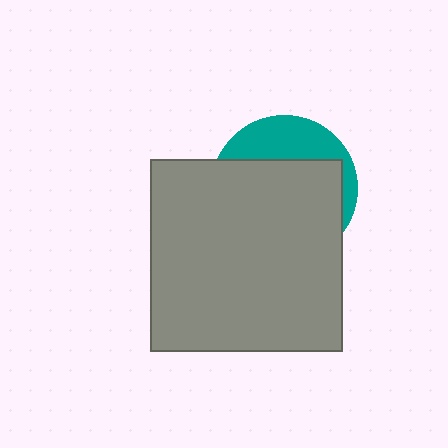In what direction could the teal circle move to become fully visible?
The teal circle could move up. That would shift it out from behind the gray square entirely.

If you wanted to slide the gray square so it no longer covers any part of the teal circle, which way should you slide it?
Slide it down — that is the most direct way to separate the two shapes.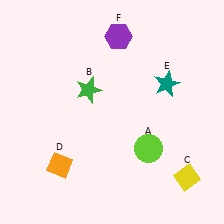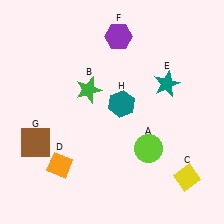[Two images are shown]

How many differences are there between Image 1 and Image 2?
There are 2 differences between the two images.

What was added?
A brown square (G), a teal hexagon (H) were added in Image 2.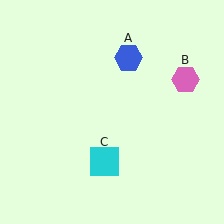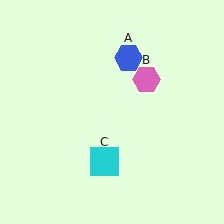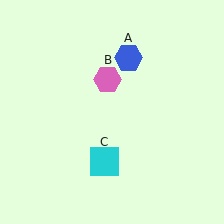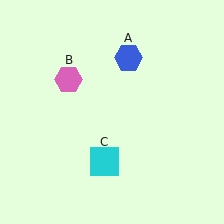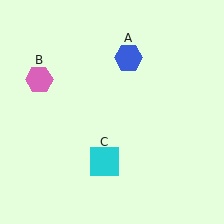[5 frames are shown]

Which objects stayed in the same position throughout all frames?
Blue hexagon (object A) and cyan square (object C) remained stationary.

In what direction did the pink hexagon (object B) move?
The pink hexagon (object B) moved left.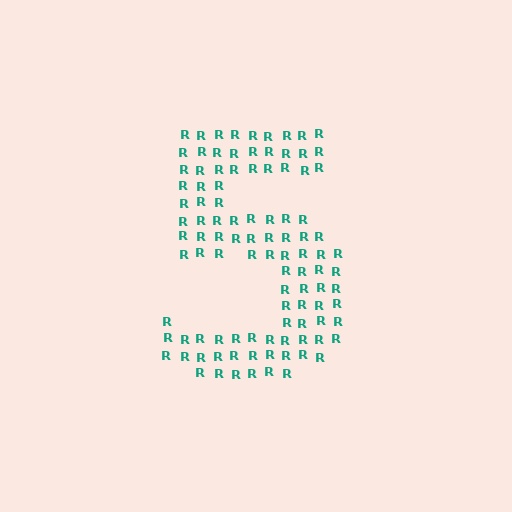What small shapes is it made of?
It is made of small letter R's.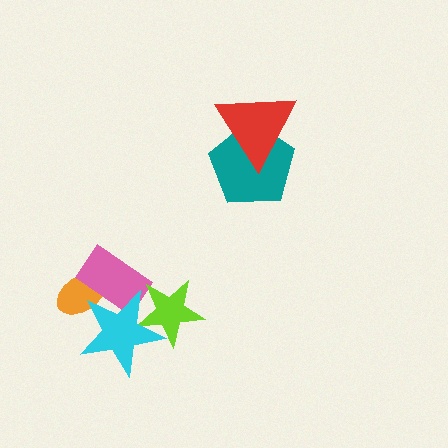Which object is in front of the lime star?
The cyan star is in front of the lime star.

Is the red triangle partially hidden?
No, no other shape covers it.